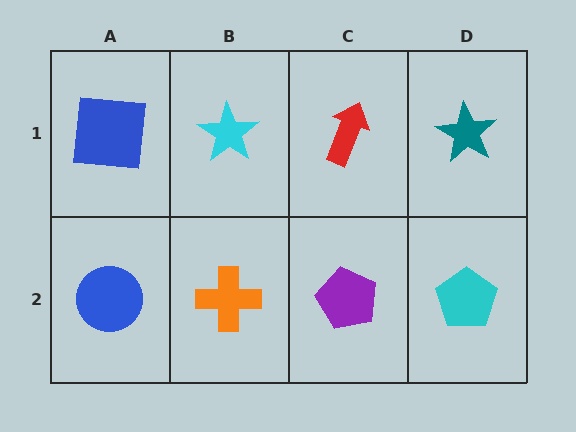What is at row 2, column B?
An orange cross.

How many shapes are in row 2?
4 shapes.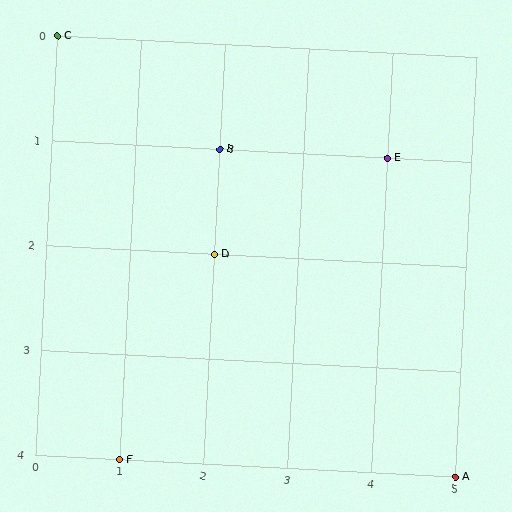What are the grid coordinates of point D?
Point D is at grid coordinates (2, 2).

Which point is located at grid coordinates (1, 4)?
Point F is at (1, 4).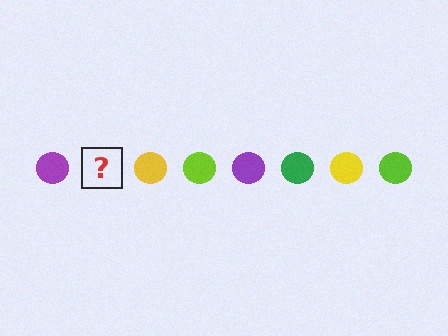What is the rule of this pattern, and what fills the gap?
The rule is that the pattern cycles through purple, green, yellow, lime circles. The gap should be filled with a green circle.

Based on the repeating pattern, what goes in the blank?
The blank should be a green circle.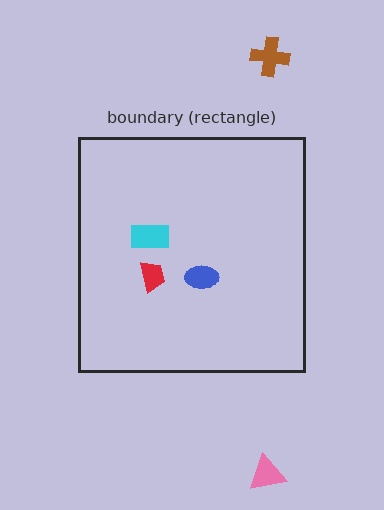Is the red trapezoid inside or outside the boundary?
Inside.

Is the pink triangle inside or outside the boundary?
Outside.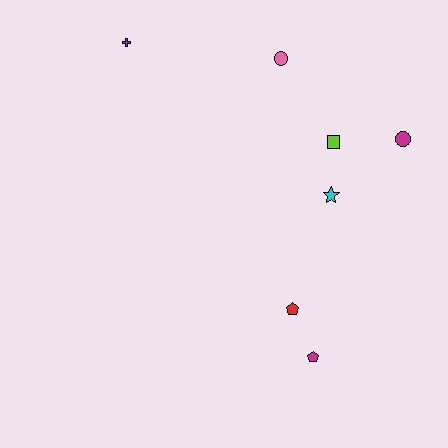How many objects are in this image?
There are 7 objects.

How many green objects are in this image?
There are no green objects.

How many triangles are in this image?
There are no triangles.